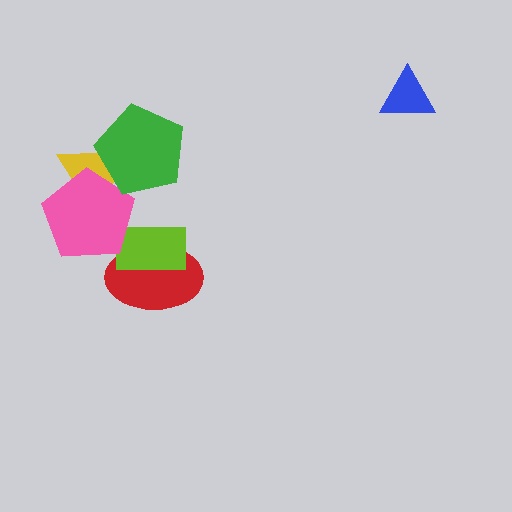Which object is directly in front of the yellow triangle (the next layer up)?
The pink pentagon is directly in front of the yellow triangle.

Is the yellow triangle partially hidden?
Yes, it is partially covered by another shape.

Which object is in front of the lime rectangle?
The pink pentagon is in front of the lime rectangle.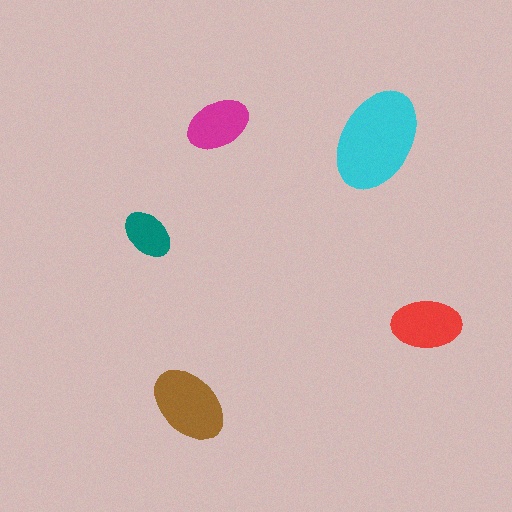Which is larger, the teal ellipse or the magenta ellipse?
The magenta one.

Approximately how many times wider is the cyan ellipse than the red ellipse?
About 1.5 times wider.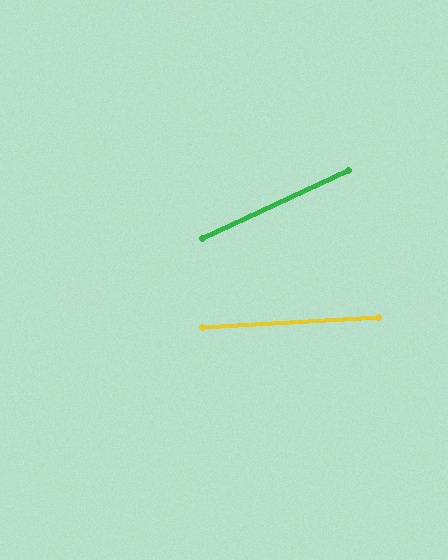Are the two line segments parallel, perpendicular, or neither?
Neither parallel nor perpendicular — they differ by about 21°.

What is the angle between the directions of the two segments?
Approximately 21 degrees.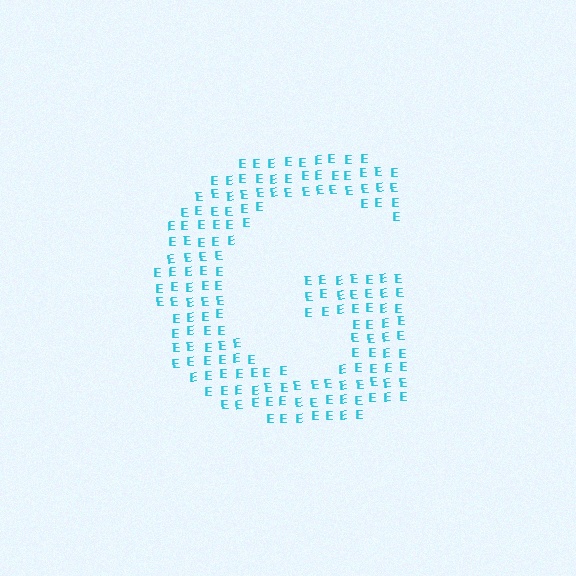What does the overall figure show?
The overall figure shows the letter G.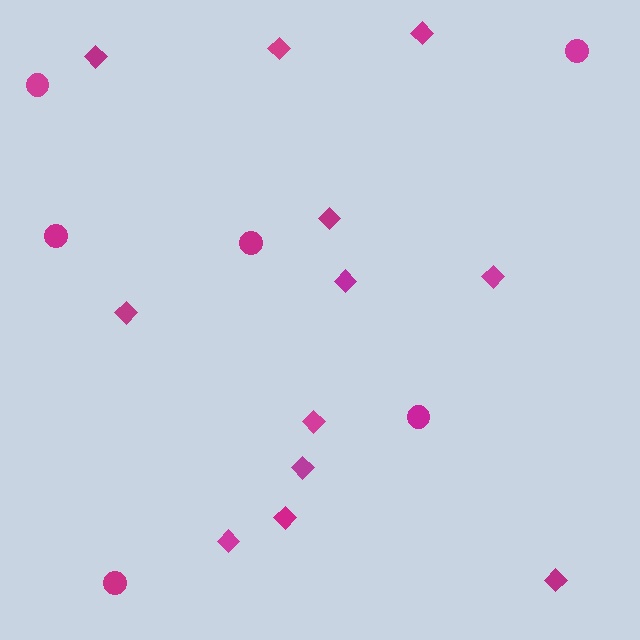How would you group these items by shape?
There are 2 groups: one group of diamonds (12) and one group of circles (6).